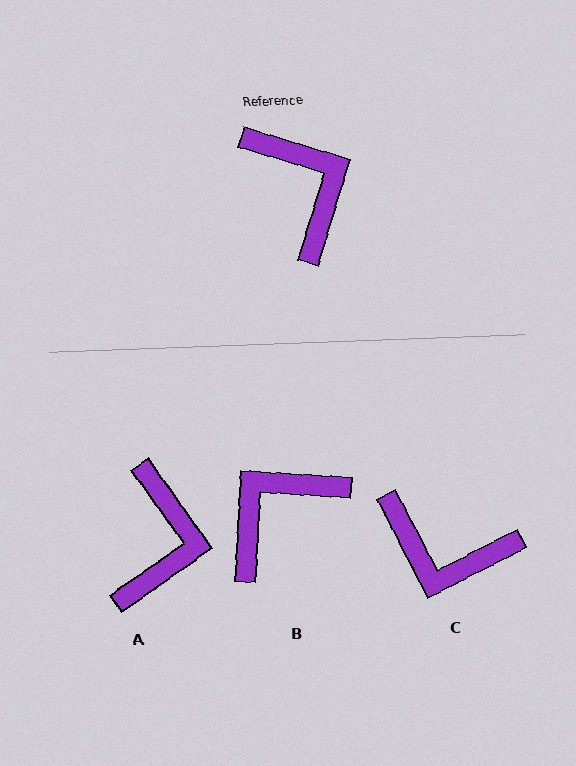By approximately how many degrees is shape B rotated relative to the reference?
Approximately 103 degrees counter-clockwise.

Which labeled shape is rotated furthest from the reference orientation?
C, about 136 degrees away.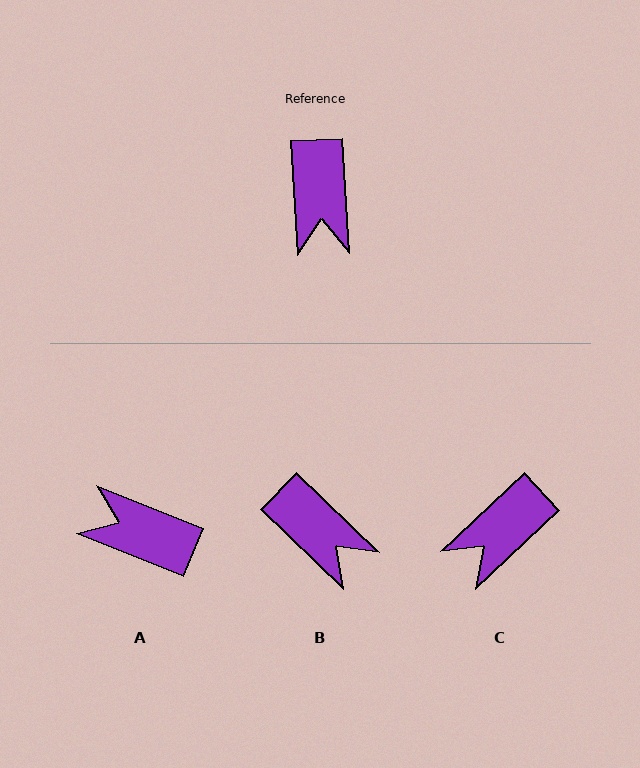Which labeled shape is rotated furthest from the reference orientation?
A, about 115 degrees away.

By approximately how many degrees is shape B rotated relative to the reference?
Approximately 43 degrees counter-clockwise.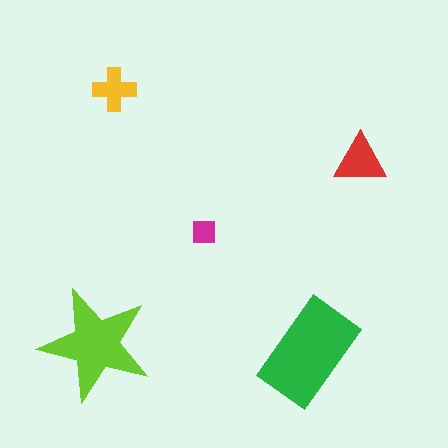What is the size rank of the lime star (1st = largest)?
2nd.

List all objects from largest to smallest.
The green rectangle, the lime star, the red triangle, the yellow cross, the magenta square.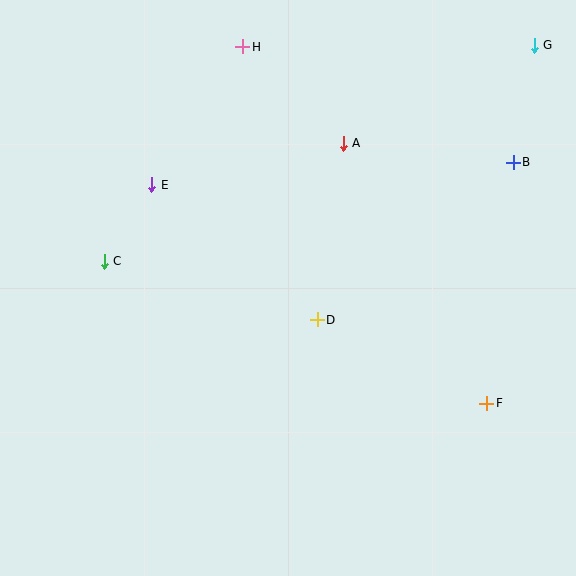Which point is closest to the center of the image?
Point D at (317, 320) is closest to the center.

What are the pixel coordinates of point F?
Point F is at (487, 403).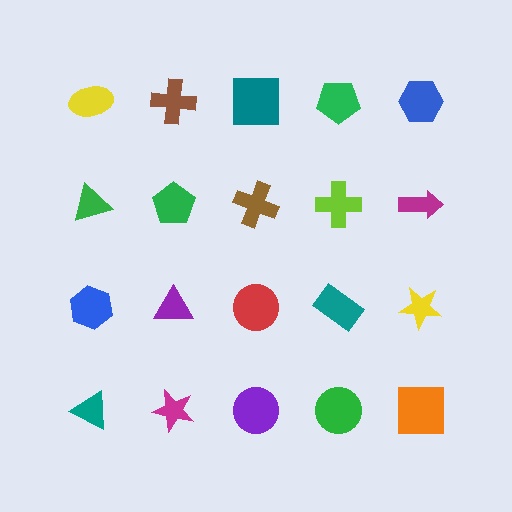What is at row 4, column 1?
A teal triangle.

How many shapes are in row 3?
5 shapes.